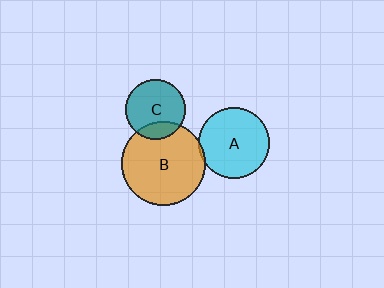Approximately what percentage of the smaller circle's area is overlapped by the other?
Approximately 20%.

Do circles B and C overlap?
Yes.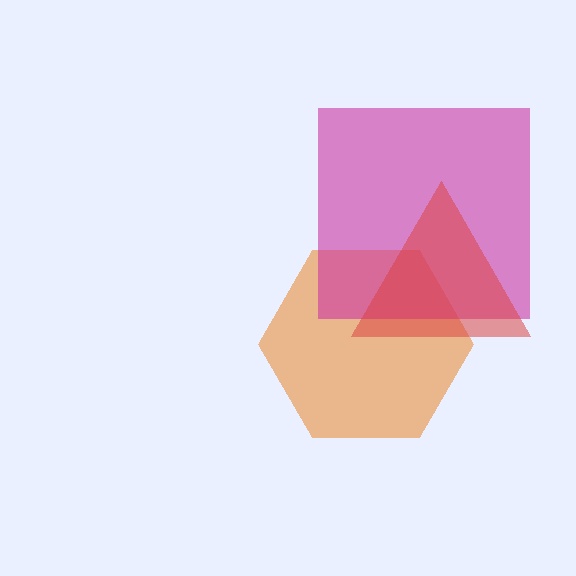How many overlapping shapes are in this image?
There are 3 overlapping shapes in the image.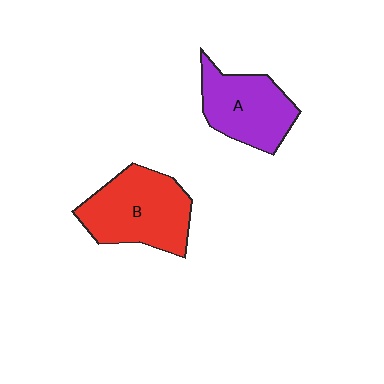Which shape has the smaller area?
Shape A (purple).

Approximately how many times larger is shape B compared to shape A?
Approximately 1.2 times.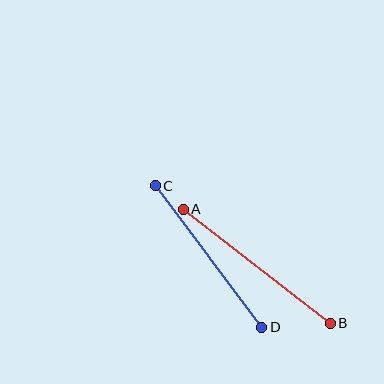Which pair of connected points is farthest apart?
Points A and B are farthest apart.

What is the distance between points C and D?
The distance is approximately 177 pixels.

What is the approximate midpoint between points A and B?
The midpoint is at approximately (257, 266) pixels.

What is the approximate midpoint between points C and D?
The midpoint is at approximately (209, 257) pixels.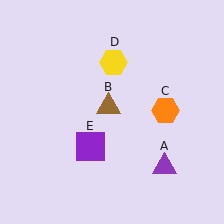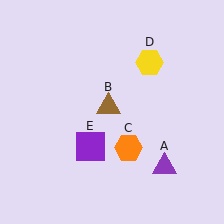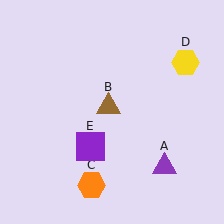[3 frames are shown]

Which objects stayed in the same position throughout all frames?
Purple triangle (object A) and brown triangle (object B) and purple square (object E) remained stationary.